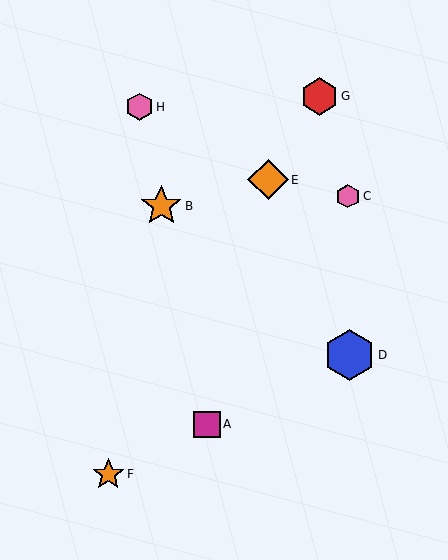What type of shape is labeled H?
Shape H is a pink hexagon.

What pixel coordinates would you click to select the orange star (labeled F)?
Click at (108, 474) to select the orange star F.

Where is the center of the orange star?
The center of the orange star is at (161, 206).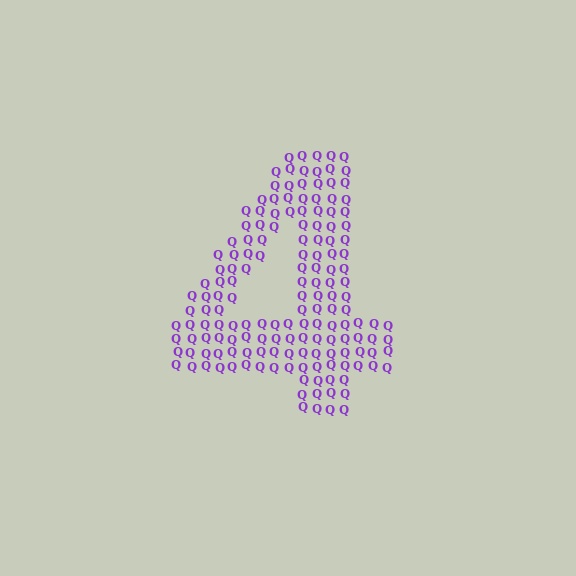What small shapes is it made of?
It is made of small letter Q's.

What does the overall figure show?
The overall figure shows the digit 4.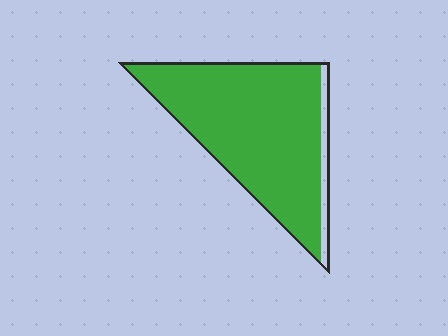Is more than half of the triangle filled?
Yes.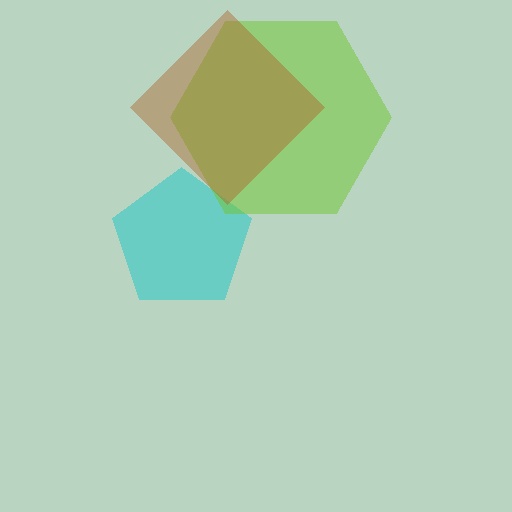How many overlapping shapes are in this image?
There are 3 overlapping shapes in the image.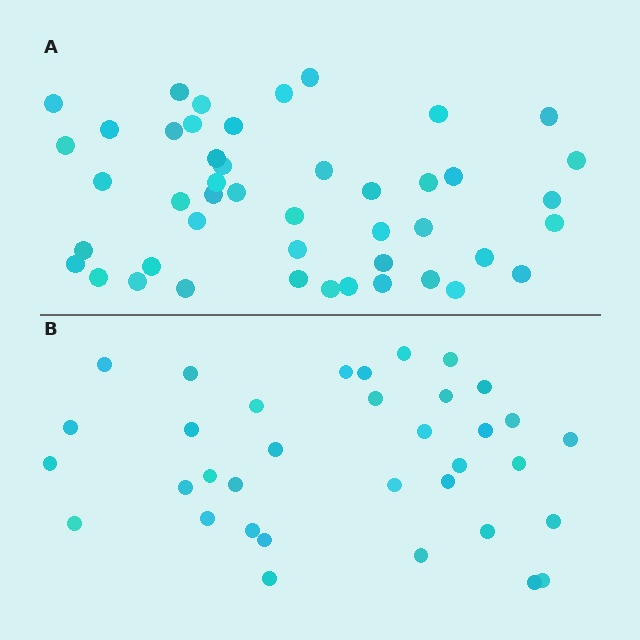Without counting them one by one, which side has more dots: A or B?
Region A (the top region) has more dots.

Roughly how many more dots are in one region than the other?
Region A has roughly 12 or so more dots than region B.